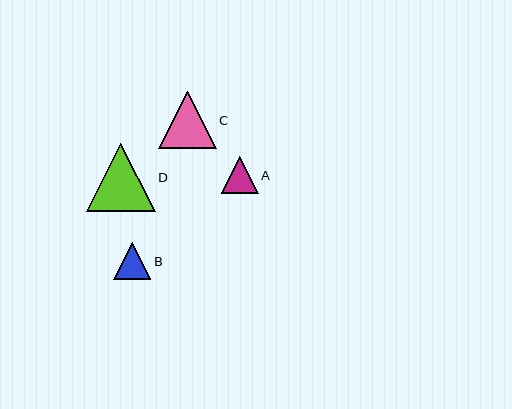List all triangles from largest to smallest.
From largest to smallest: D, C, B, A.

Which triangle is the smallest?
Triangle A is the smallest with a size of approximately 37 pixels.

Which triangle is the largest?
Triangle D is the largest with a size of approximately 69 pixels.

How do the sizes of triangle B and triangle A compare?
Triangle B and triangle A are approximately the same size.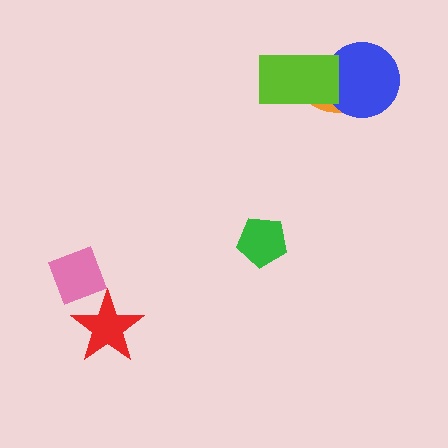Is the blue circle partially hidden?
Yes, it is partially covered by another shape.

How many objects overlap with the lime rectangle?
2 objects overlap with the lime rectangle.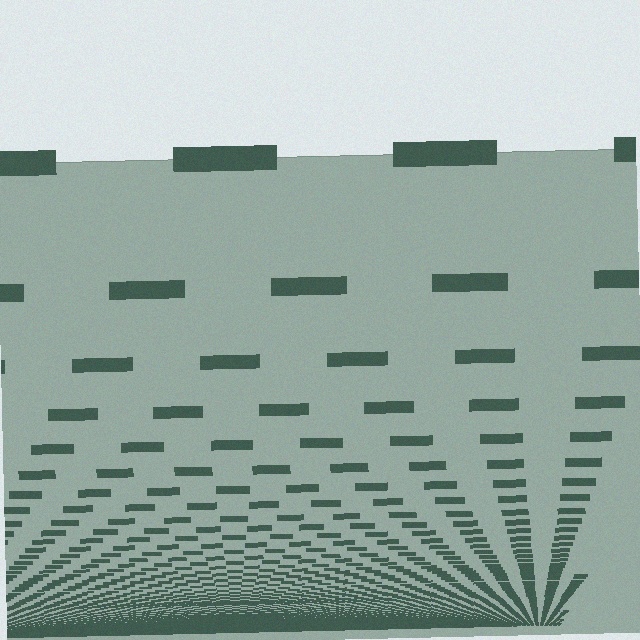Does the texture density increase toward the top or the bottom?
Density increases toward the bottom.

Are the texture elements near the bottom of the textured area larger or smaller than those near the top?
Smaller. The gradient is inverted — elements near the bottom are smaller and denser.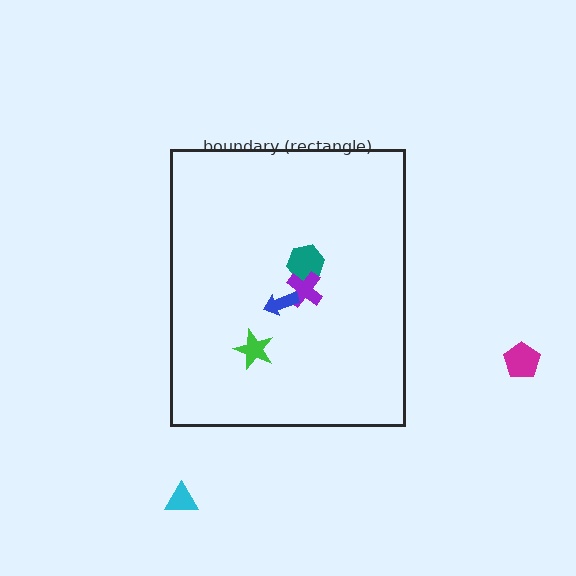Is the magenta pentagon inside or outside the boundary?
Outside.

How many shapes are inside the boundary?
4 inside, 2 outside.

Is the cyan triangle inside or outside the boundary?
Outside.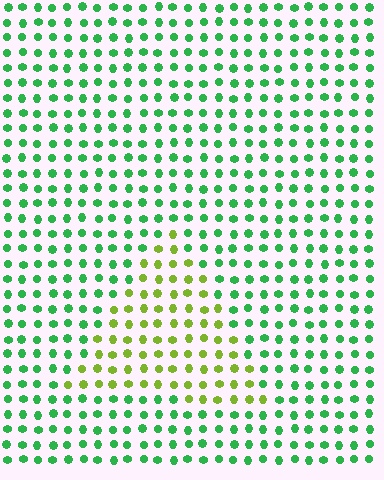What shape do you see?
I see a triangle.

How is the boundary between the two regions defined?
The boundary is defined purely by a slight shift in hue (about 49 degrees). Spacing, size, and orientation are identical on both sides.